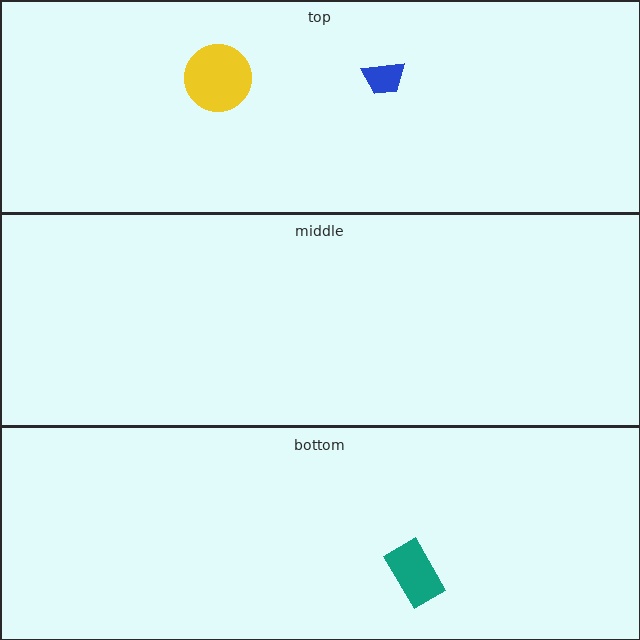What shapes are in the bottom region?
The teal rectangle.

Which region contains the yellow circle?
The top region.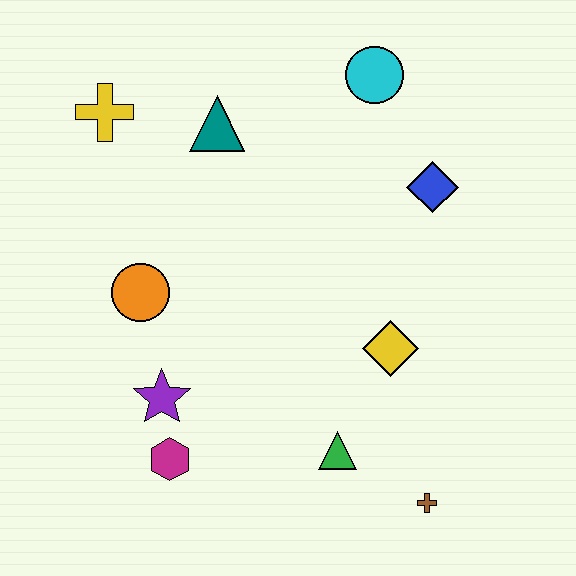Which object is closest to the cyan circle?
The blue diamond is closest to the cyan circle.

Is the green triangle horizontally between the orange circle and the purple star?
No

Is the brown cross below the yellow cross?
Yes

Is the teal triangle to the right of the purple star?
Yes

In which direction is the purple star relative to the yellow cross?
The purple star is below the yellow cross.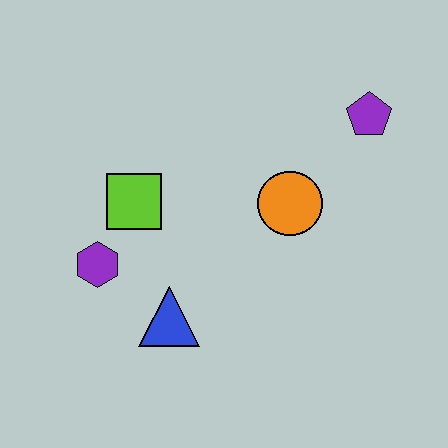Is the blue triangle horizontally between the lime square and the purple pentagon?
Yes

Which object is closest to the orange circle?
The purple pentagon is closest to the orange circle.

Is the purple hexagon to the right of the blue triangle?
No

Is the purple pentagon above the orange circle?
Yes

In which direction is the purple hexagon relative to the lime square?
The purple hexagon is below the lime square.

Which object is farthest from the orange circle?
The purple hexagon is farthest from the orange circle.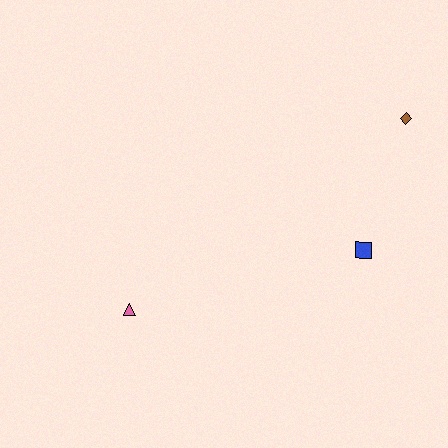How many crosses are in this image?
There are no crosses.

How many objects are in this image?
There are 3 objects.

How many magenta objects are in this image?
There are no magenta objects.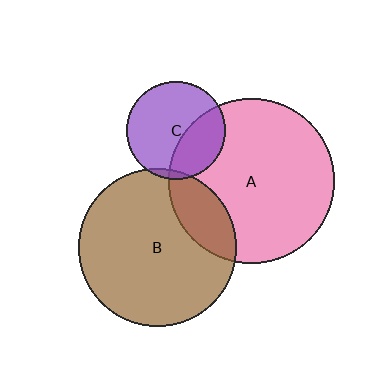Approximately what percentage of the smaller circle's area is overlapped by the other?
Approximately 35%.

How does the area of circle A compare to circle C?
Approximately 2.8 times.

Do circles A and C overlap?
Yes.